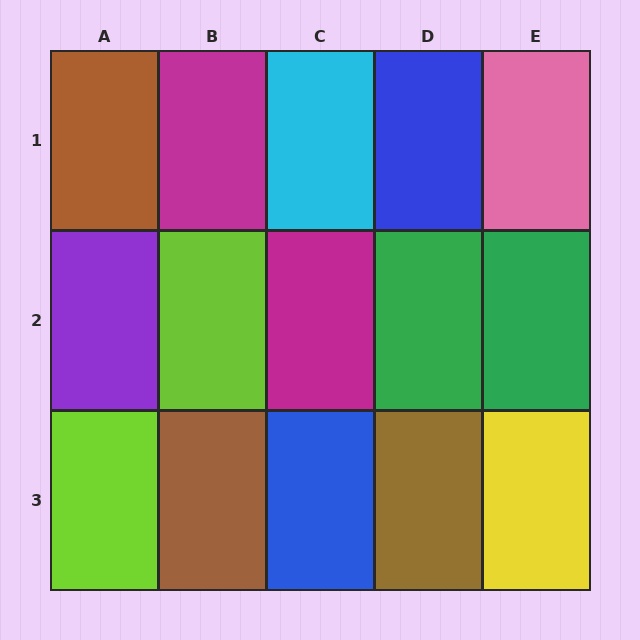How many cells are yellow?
1 cell is yellow.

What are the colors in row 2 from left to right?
Purple, lime, magenta, green, green.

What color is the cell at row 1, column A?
Brown.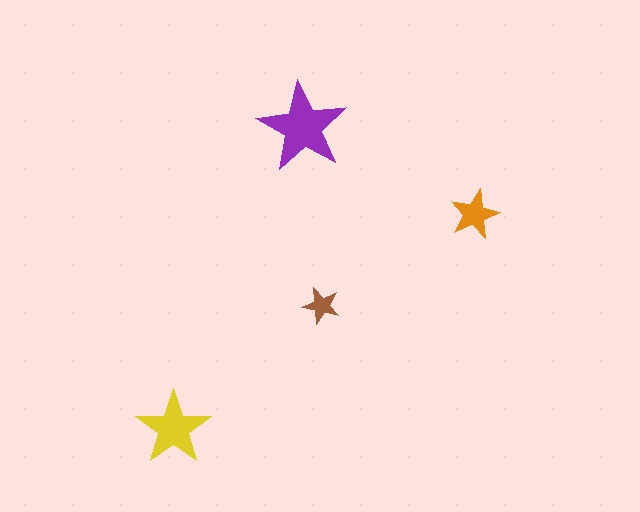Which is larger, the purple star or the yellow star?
The purple one.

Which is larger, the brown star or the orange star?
The orange one.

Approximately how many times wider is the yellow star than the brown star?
About 2 times wider.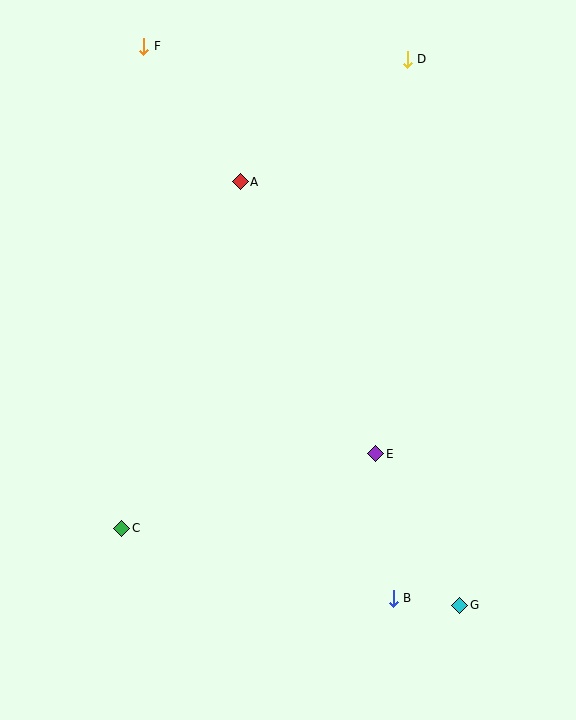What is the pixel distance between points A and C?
The distance between A and C is 366 pixels.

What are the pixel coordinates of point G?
Point G is at (460, 605).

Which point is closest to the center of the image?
Point E at (376, 454) is closest to the center.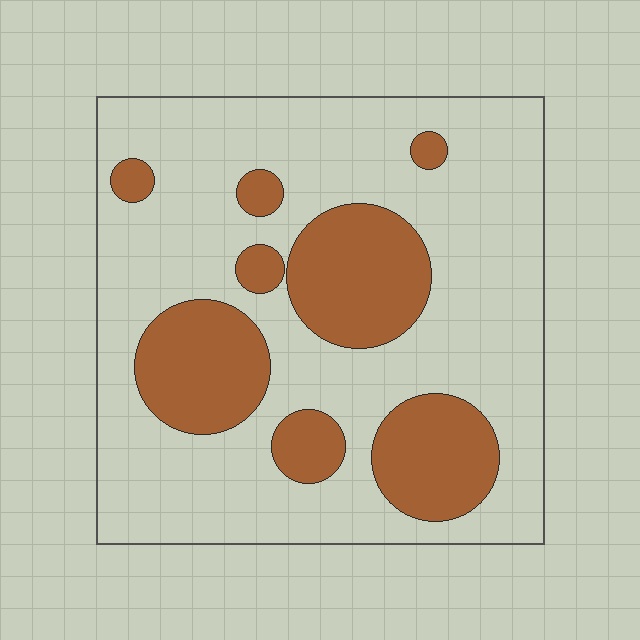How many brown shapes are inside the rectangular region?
8.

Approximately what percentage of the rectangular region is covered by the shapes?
Approximately 25%.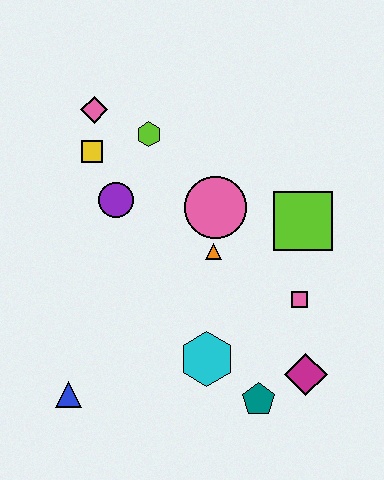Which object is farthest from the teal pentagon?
The pink diamond is farthest from the teal pentagon.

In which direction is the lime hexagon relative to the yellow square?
The lime hexagon is to the right of the yellow square.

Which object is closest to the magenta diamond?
The teal pentagon is closest to the magenta diamond.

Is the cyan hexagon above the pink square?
No